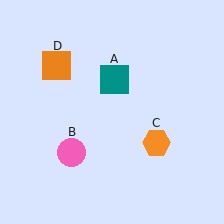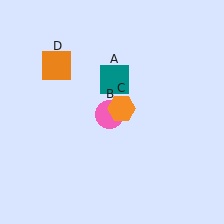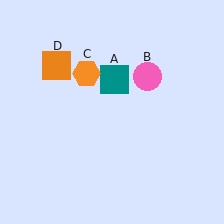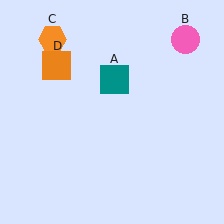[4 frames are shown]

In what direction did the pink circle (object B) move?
The pink circle (object B) moved up and to the right.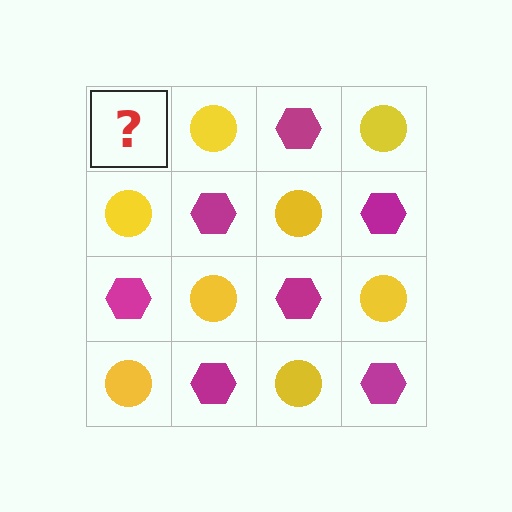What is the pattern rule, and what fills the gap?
The rule is that it alternates magenta hexagon and yellow circle in a checkerboard pattern. The gap should be filled with a magenta hexagon.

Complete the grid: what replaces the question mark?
The question mark should be replaced with a magenta hexagon.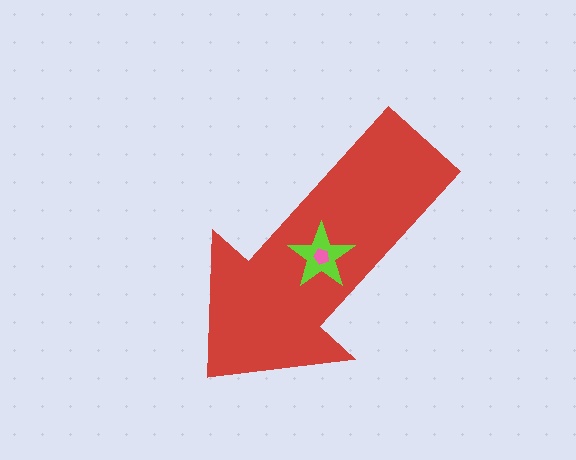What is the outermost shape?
The red arrow.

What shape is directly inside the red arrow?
The lime star.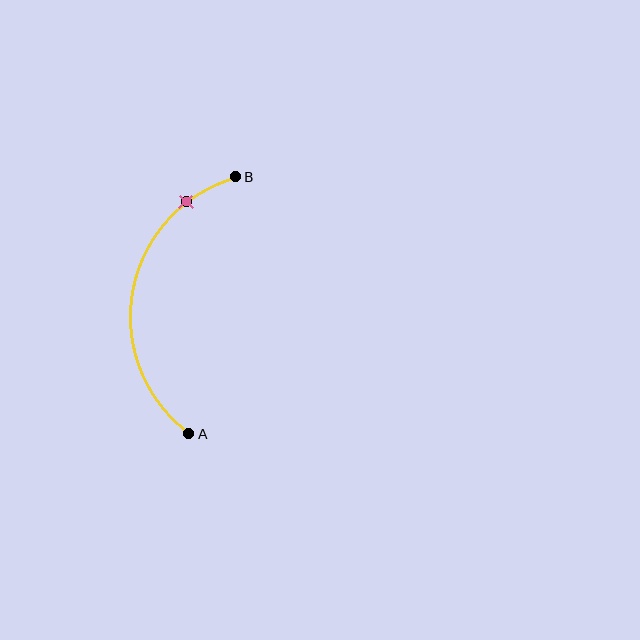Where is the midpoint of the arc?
The arc midpoint is the point on the curve farthest from the straight line joining A and B. It sits to the left of that line.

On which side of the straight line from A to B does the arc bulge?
The arc bulges to the left of the straight line connecting A and B.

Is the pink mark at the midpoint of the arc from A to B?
No. The pink mark lies on the arc but is closer to endpoint B. The arc midpoint would be at the point on the curve equidistant along the arc from both A and B.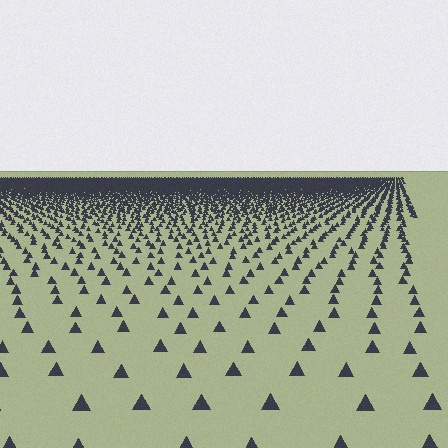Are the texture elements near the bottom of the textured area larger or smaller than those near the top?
Larger. Near the bottom, elements are closer to the viewer and appear at a bigger on-screen size.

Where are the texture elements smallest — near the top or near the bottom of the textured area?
Near the top.